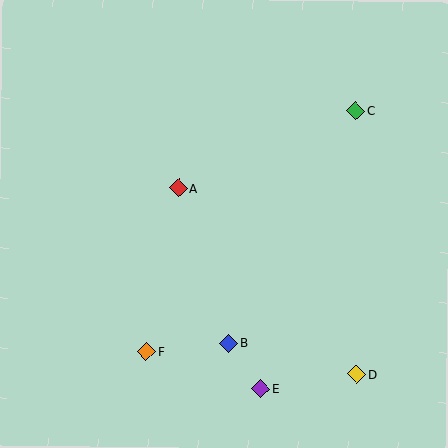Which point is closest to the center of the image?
Point A at (178, 188) is closest to the center.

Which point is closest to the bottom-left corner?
Point F is closest to the bottom-left corner.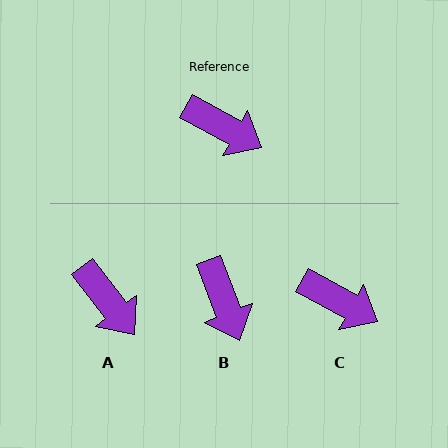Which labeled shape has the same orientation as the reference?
C.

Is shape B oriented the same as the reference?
No, it is off by about 40 degrees.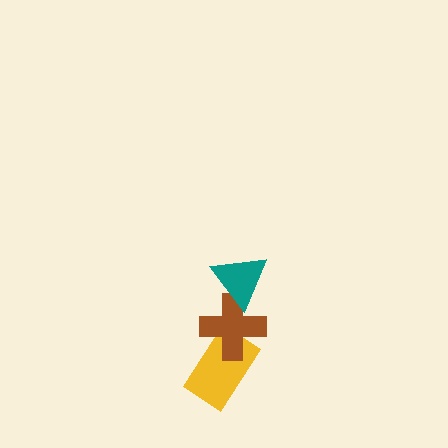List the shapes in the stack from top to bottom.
From top to bottom: the teal triangle, the brown cross, the yellow rectangle.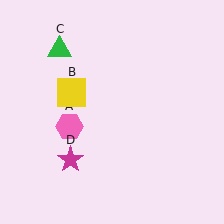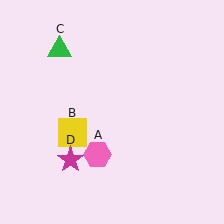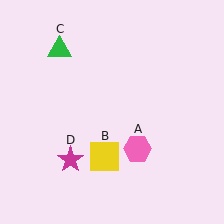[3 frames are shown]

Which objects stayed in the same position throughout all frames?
Green triangle (object C) and magenta star (object D) remained stationary.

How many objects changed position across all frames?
2 objects changed position: pink hexagon (object A), yellow square (object B).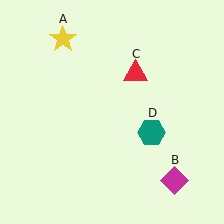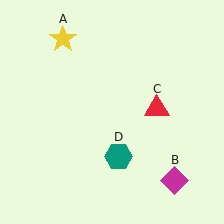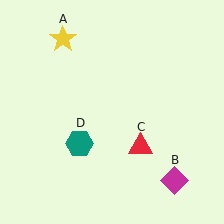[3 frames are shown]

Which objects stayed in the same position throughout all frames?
Yellow star (object A) and magenta diamond (object B) remained stationary.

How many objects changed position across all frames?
2 objects changed position: red triangle (object C), teal hexagon (object D).